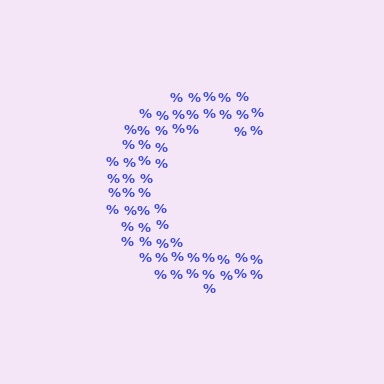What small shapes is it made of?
It is made of small percent signs.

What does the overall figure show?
The overall figure shows the letter C.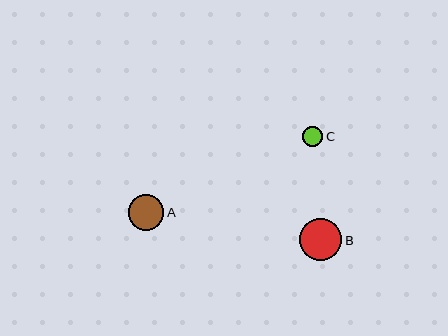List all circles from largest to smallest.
From largest to smallest: B, A, C.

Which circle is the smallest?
Circle C is the smallest with a size of approximately 20 pixels.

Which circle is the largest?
Circle B is the largest with a size of approximately 42 pixels.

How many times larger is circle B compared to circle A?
Circle B is approximately 1.2 times the size of circle A.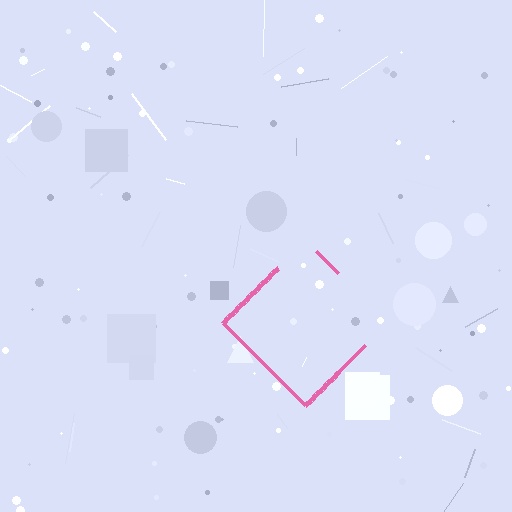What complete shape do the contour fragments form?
The contour fragments form a diamond.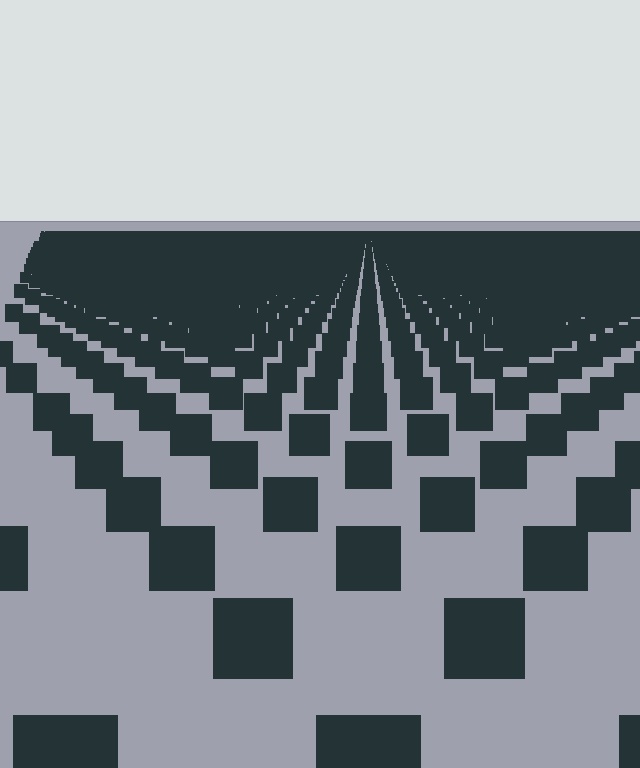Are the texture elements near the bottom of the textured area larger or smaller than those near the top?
Larger. Near the bottom, elements are closer to the viewer and appear at a bigger on-screen size.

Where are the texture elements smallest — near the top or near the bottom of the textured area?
Near the top.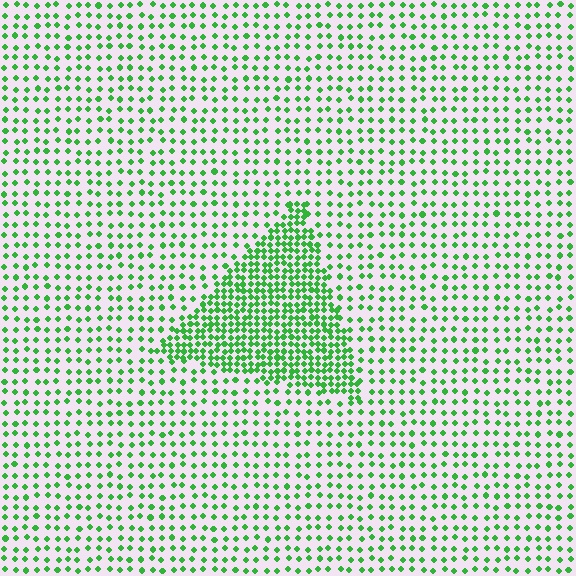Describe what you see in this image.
The image contains small green elements arranged at two different densities. A triangle-shaped region is visible where the elements are more densely packed than the surrounding area.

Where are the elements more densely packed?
The elements are more densely packed inside the triangle boundary.